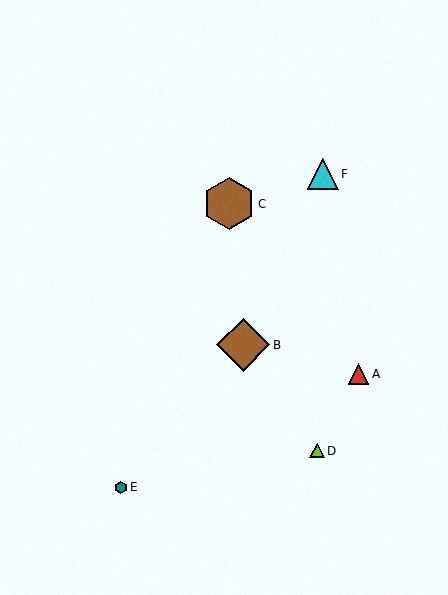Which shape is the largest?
The brown hexagon (labeled C) is the largest.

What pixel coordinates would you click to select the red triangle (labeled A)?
Click at (358, 374) to select the red triangle A.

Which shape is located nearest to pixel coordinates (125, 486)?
The teal hexagon (labeled E) at (121, 487) is nearest to that location.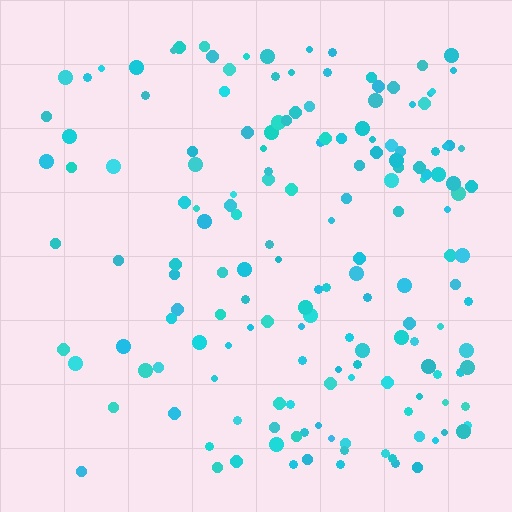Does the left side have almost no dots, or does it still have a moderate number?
Still a moderate number, just noticeably fewer than the right.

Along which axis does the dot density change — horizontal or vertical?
Horizontal.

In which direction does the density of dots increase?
From left to right, with the right side densest.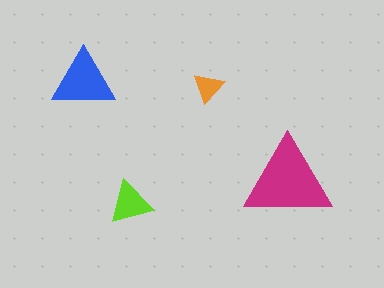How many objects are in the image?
There are 4 objects in the image.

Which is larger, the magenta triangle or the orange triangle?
The magenta one.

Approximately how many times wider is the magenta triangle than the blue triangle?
About 1.5 times wider.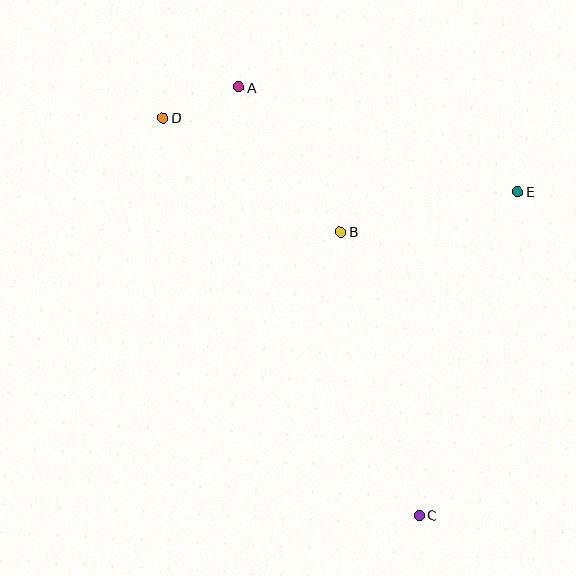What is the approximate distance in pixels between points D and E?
The distance between D and E is approximately 363 pixels.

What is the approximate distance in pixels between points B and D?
The distance between B and D is approximately 211 pixels.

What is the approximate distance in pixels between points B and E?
The distance between B and E is approximately 182 pixels.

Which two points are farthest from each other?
Points C and D are farthest from each other.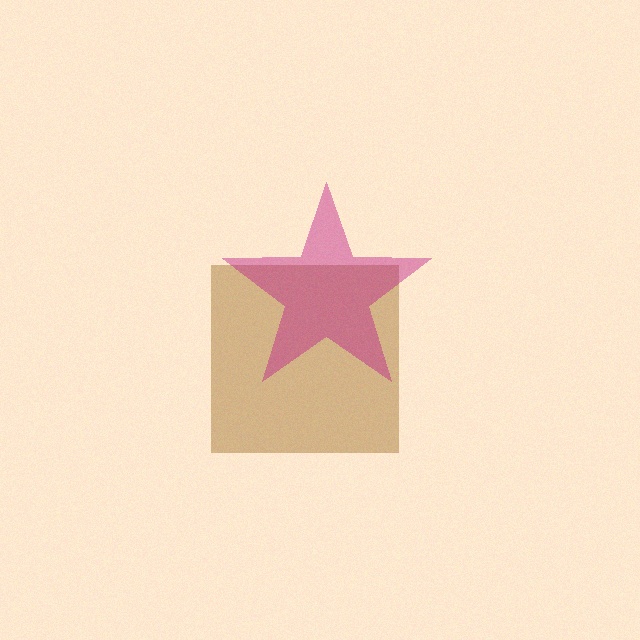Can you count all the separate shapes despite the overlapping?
Yes, there are 2 separate shapes.